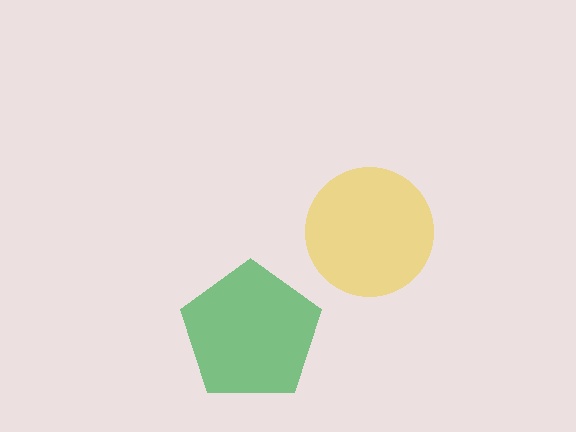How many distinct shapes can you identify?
There are 2 distinct shapes: a green pentagon, a yellow circle.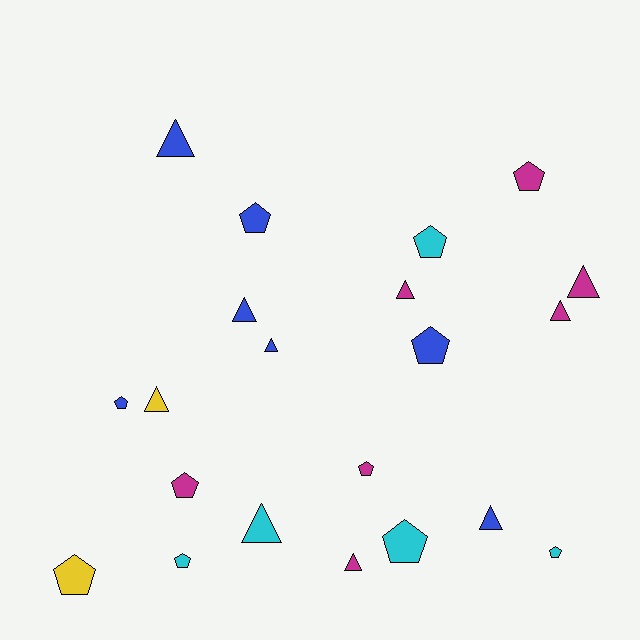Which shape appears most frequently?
Pentagon, with 11 objects.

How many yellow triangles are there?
There is 1 yellow triangle.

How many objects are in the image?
There are 21 objects.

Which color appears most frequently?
Magenta, with 7 objects.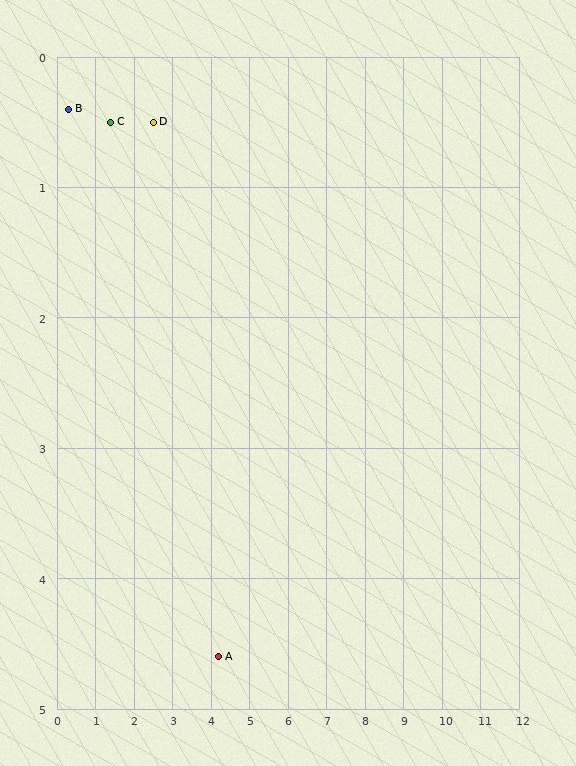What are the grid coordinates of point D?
Point D is at approximately (2.5, 0.5).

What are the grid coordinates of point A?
Point A is at approximately (4.2, 4.6).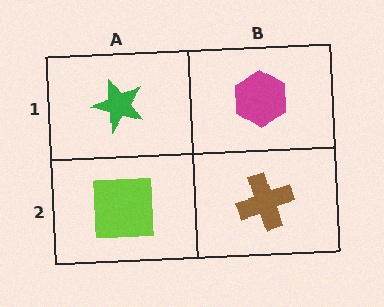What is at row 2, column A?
A lime square.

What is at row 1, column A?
A green star.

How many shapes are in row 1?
2 shapes.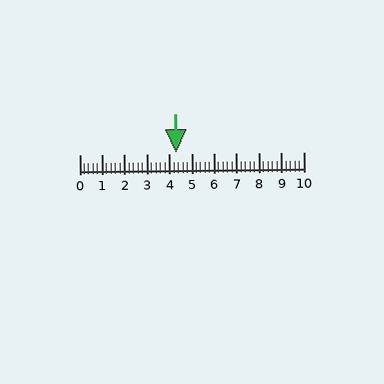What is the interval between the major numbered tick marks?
The major tick marks are spaced 1 units apart.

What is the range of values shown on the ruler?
The ruler shows values from 0 to 10.